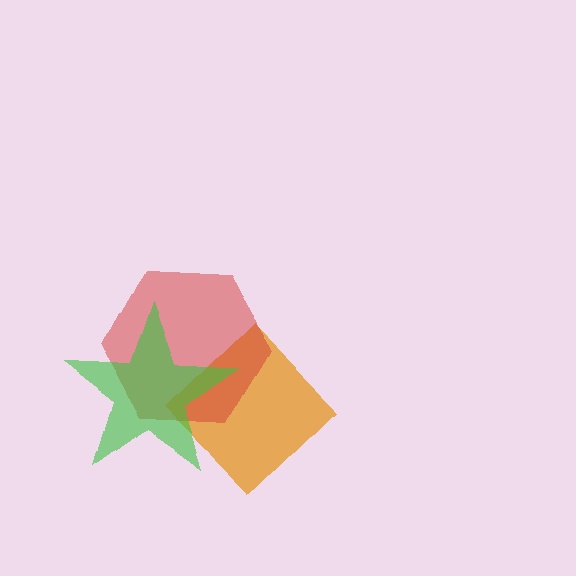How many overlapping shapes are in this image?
There are 3 overlapping shapes in the image.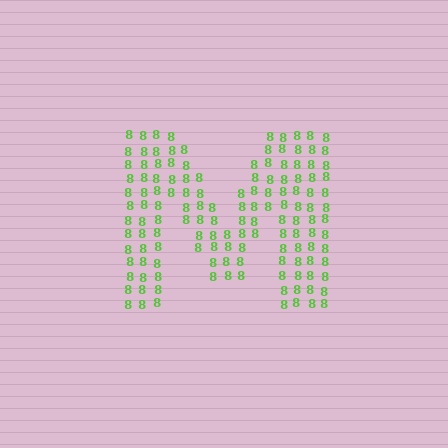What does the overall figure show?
The overall figure shows the letter M.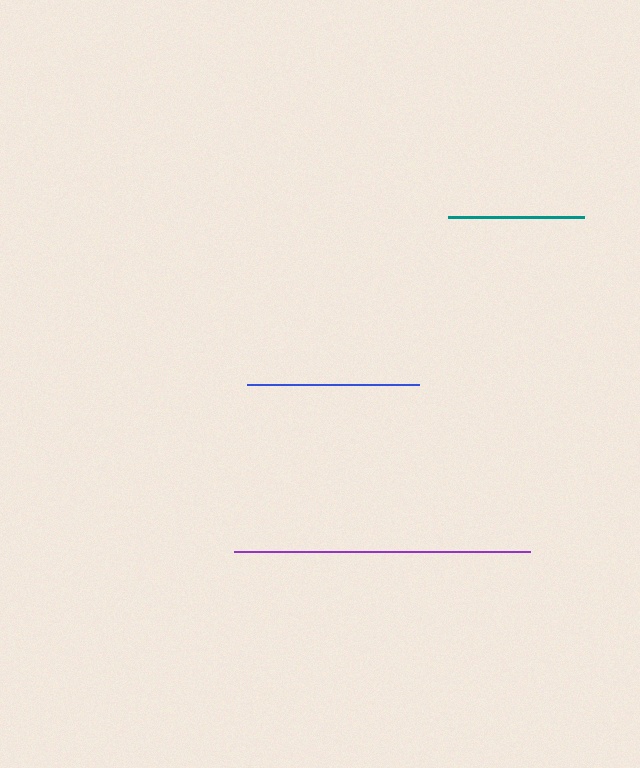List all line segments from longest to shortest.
From longest to shortest: purple, blue, teal.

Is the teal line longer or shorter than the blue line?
The blue line is longer than the teal line.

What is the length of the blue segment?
The blue segment is approximately 172 pixels long.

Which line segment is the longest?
The purple line is the longest at approximately 297 pixels.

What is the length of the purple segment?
The purple segment is approximately 297 pixels long.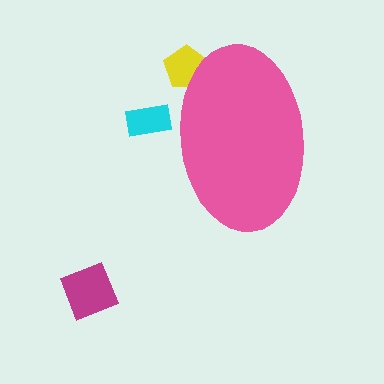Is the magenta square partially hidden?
No, the magenta square is fully visible.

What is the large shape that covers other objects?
A pink ellipse.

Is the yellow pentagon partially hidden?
Yes, the yellow pentagon is partially hidden behind the pink ellipse.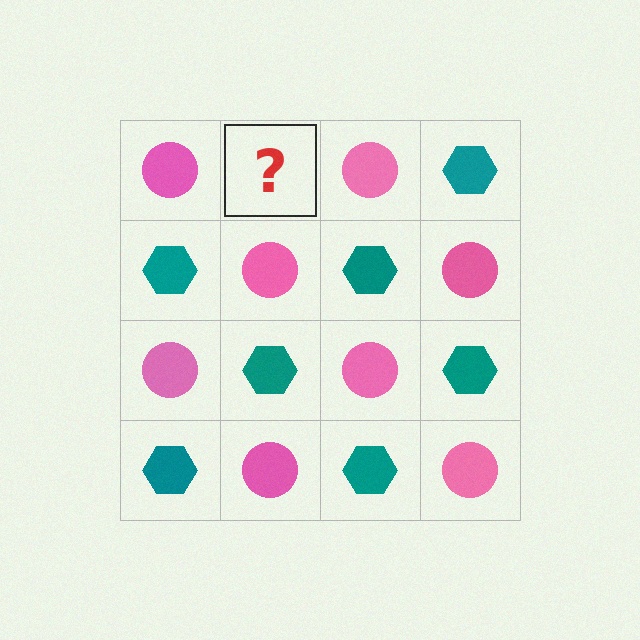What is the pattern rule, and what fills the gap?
The rule is that it alternates pink circle and teal hexagon in a checkerboard pattern. The gap should be filled with a teal hexagon.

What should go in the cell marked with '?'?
The missing cell should contain a teal hexagon.